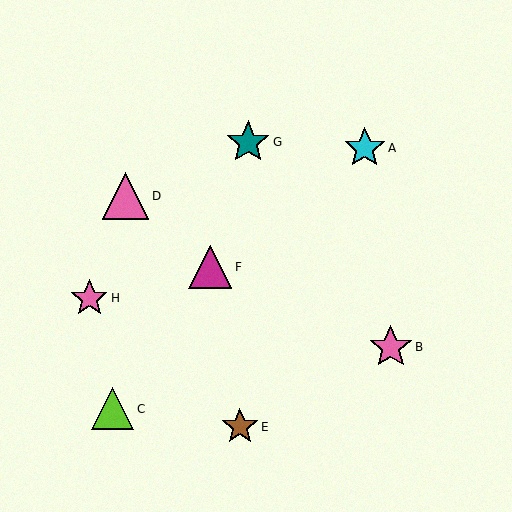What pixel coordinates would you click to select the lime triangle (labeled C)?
Click at (113, 409) to select the lime triangle C.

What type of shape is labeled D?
Shape D is a pink triangle.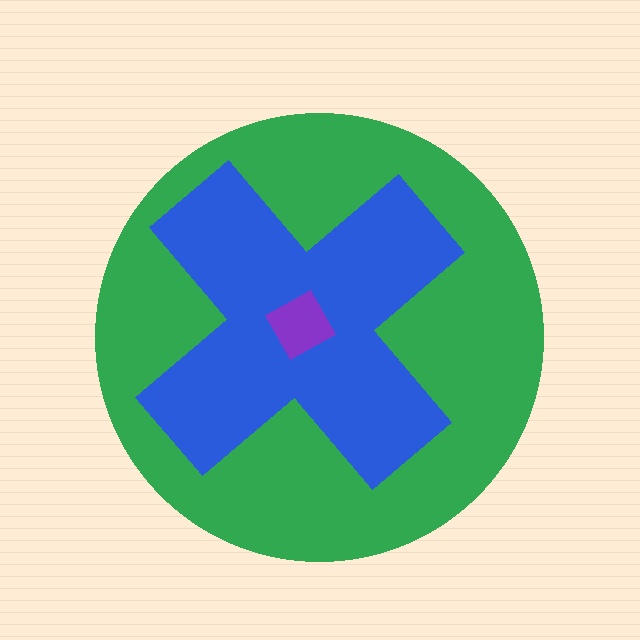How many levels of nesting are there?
3.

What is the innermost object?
The purple square.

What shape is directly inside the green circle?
The blue cross.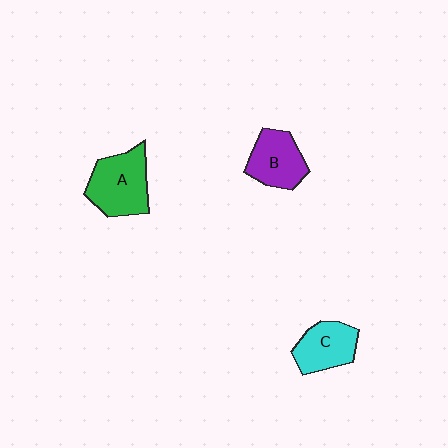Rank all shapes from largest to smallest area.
From largest to smallest: A (green), B (purple), C (cyan).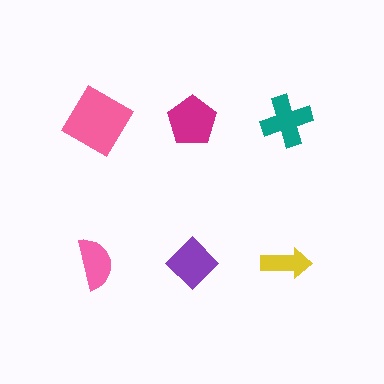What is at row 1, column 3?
A teal cross.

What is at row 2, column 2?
A purple diamond.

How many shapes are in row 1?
3 shapes.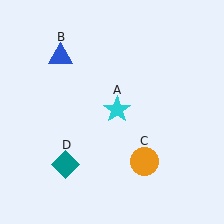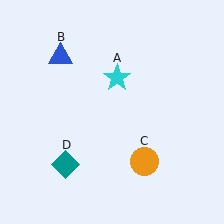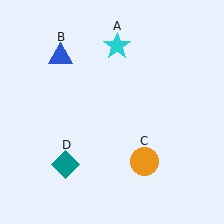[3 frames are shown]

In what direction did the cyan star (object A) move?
The cyan star (object A) moved up.